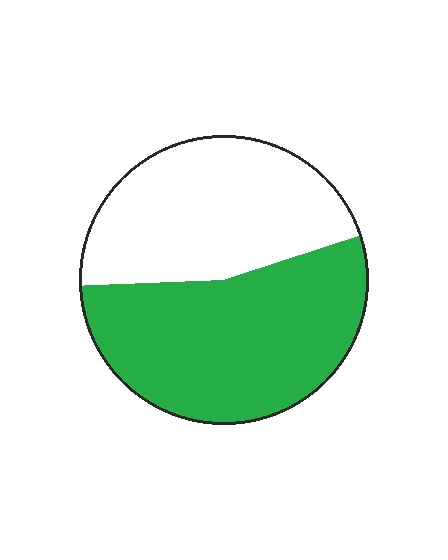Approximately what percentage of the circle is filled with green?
Approximately 55%.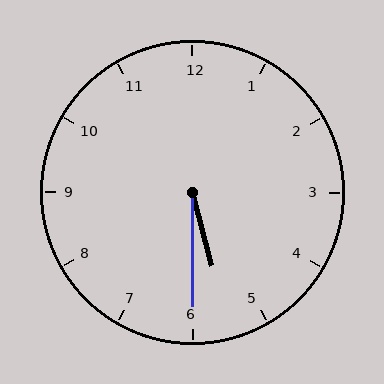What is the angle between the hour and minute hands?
Approximately 15 degrees.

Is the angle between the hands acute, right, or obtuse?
It is acute.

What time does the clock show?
5:30.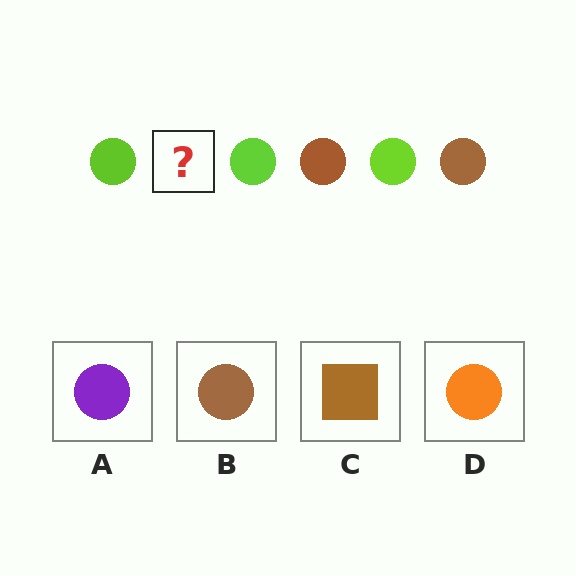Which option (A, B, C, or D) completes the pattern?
B.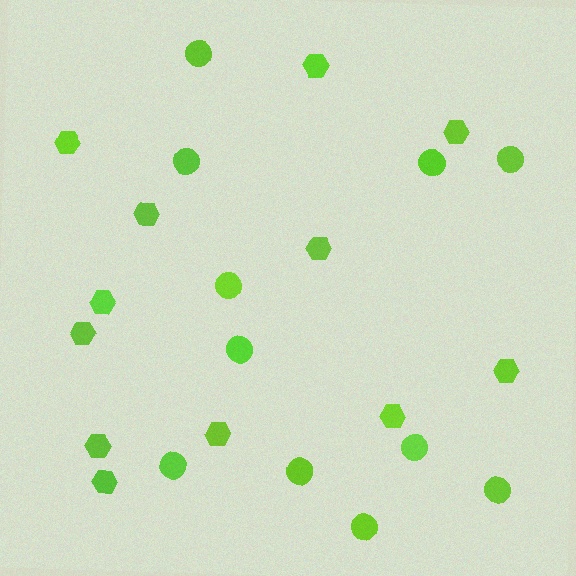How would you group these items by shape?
There are 2 groups: one group of hexagons (12) and one group of circles (11).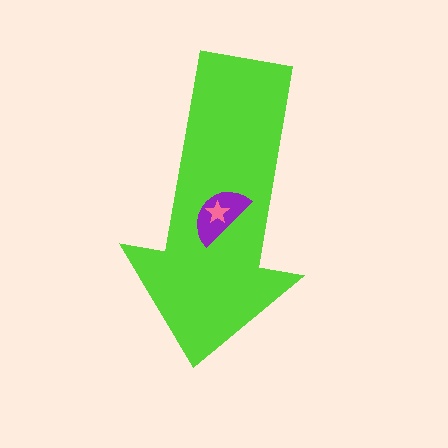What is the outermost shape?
The lime arrow.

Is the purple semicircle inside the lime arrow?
Yes.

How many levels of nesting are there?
3.